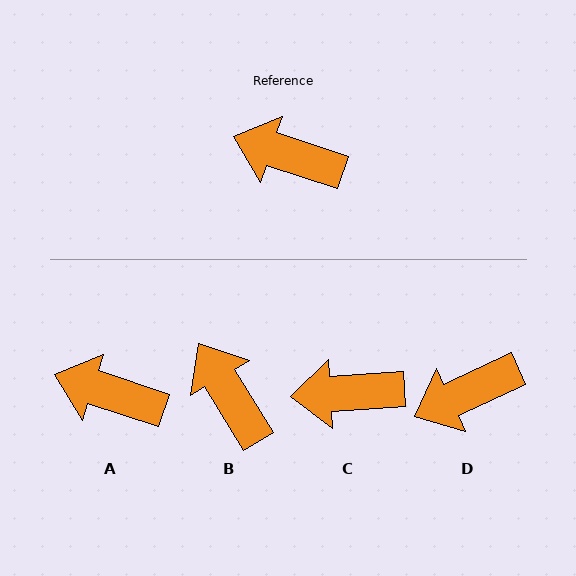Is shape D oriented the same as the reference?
No, it is off by about 43 degrees.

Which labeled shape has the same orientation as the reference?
A.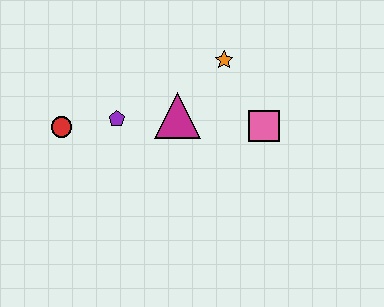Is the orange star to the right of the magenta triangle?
Yes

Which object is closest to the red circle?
The purple pentagon is closest to the red circle.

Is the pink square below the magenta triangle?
Yes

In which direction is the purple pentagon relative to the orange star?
The purple pentagon is to the left of the orange star.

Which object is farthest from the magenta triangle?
The red circle is farthest from the magenta triangle.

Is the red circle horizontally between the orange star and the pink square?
No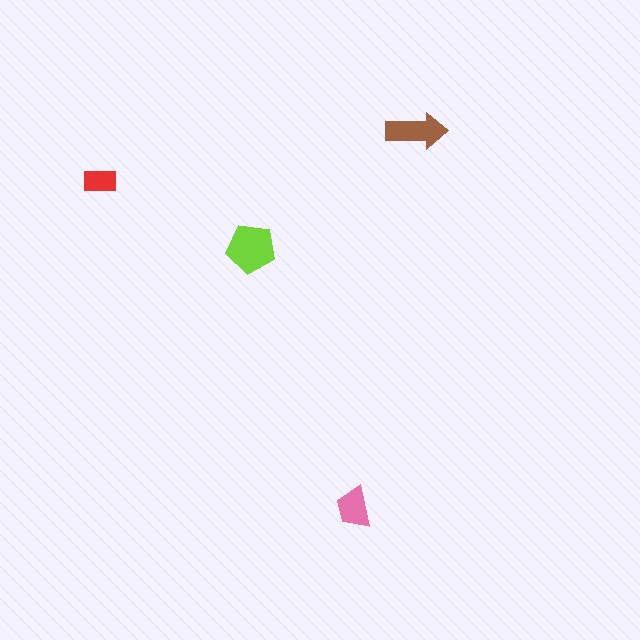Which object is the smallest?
The red rectangle.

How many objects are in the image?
There are 4 objects in the image.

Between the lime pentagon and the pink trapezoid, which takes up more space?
The lime pentagon.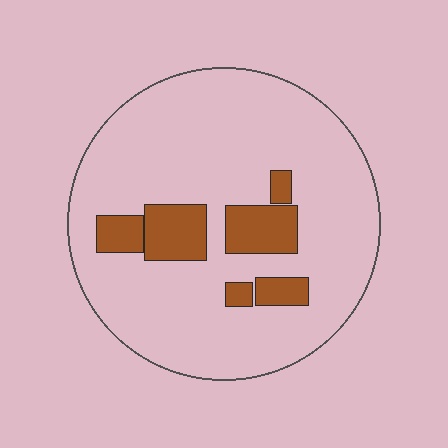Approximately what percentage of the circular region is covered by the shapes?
Approximately 15%.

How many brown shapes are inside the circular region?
6.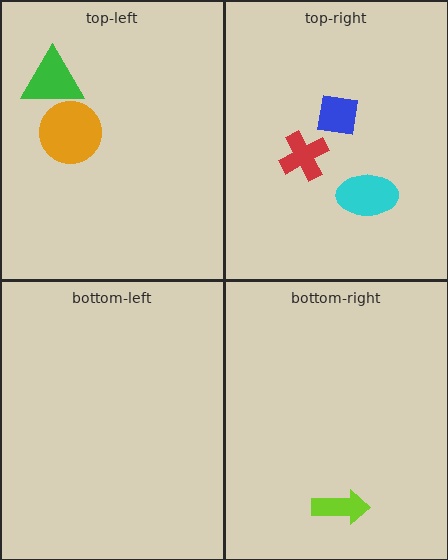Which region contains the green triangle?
The top-left region.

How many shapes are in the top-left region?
2.